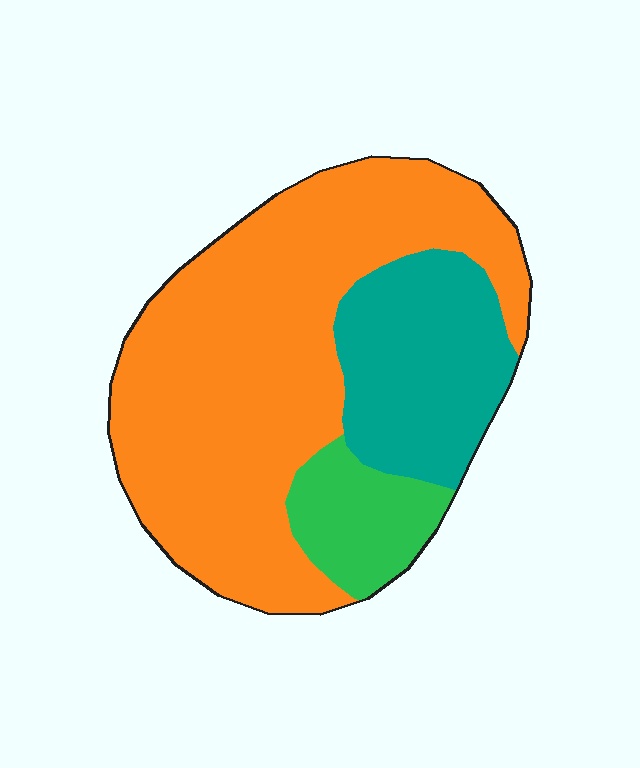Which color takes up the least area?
Green, at roughly 10%.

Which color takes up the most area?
Orange, at roughly 65%.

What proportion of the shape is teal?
Teal takes up between a sixth and a third of the shape.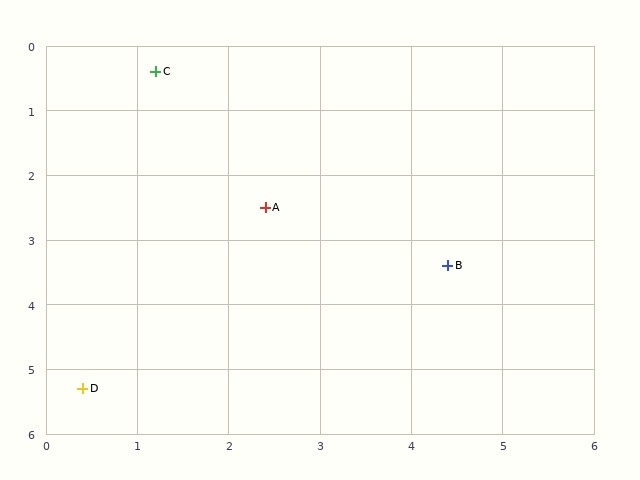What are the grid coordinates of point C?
Point C is at approximately (1.2, 0.4).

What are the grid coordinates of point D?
Point D is at approximately (0.4, 5.3).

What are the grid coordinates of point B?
Point B is at approximately (4.4, 3.4).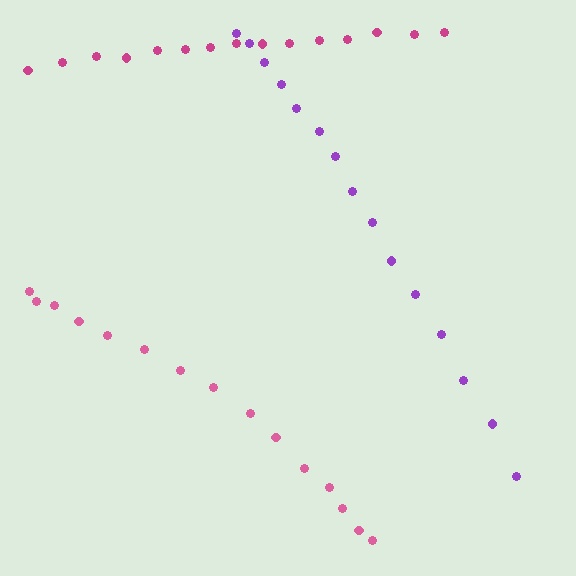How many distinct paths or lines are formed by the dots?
There are 3 distinct paths.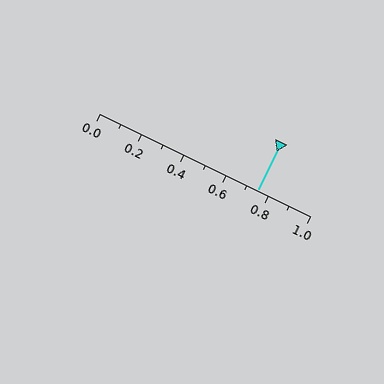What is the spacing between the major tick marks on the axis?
The major ticks are spaced 0.2 apart.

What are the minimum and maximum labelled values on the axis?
The axis runs from 0.0 to 1.0.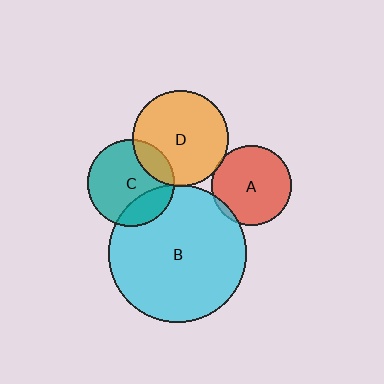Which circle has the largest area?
Circle B (cyan).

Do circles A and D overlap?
Yes.